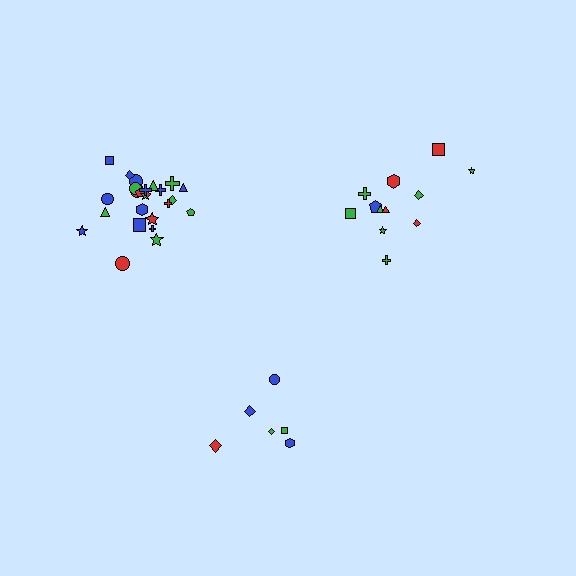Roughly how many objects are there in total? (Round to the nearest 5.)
Roughly 45 objects in total.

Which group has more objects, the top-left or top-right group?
The top-left group.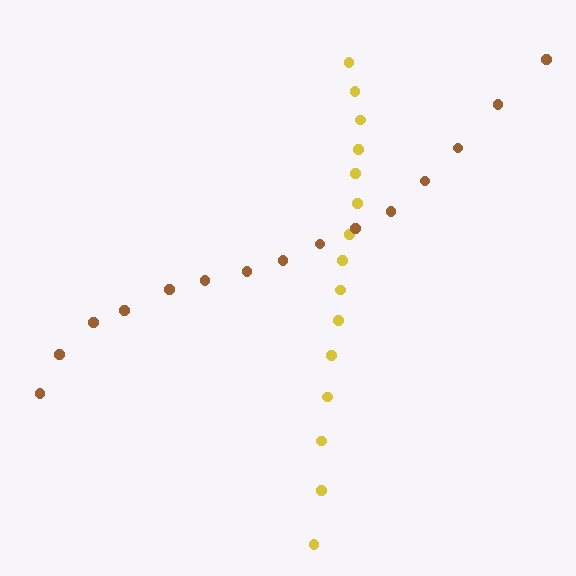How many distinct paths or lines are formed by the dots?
There are 2 distinct paths.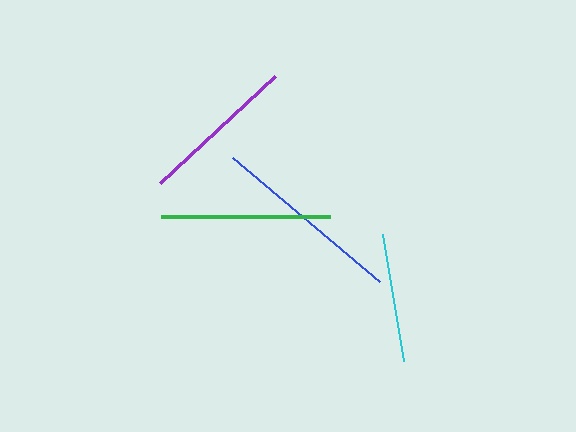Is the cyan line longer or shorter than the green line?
The green line is longer than the cyan line.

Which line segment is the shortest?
The cyan line is the shortest at approximately 129 pixels.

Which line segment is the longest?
The blue line is the longest at approximately 193 pixels.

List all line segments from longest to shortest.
From longest to shortest: blue, green, purple, cyan.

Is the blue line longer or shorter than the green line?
The blue line is longer than the green line.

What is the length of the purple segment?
The purple segment is approximately 157 pixels long.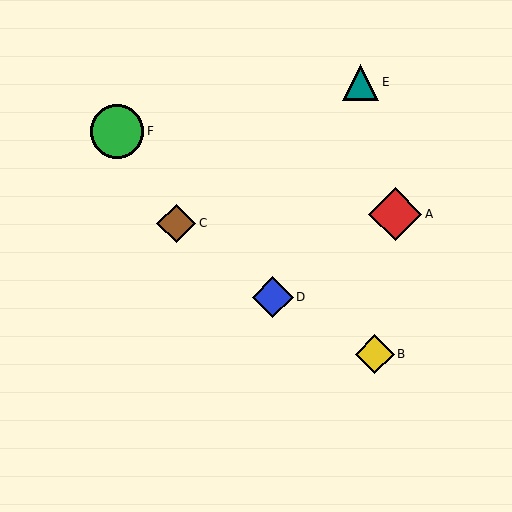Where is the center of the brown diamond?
The center of the brown diamond is at (176, 224).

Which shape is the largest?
The green circle (labeled F) is the largest.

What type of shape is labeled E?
Shape E is a teal triangle.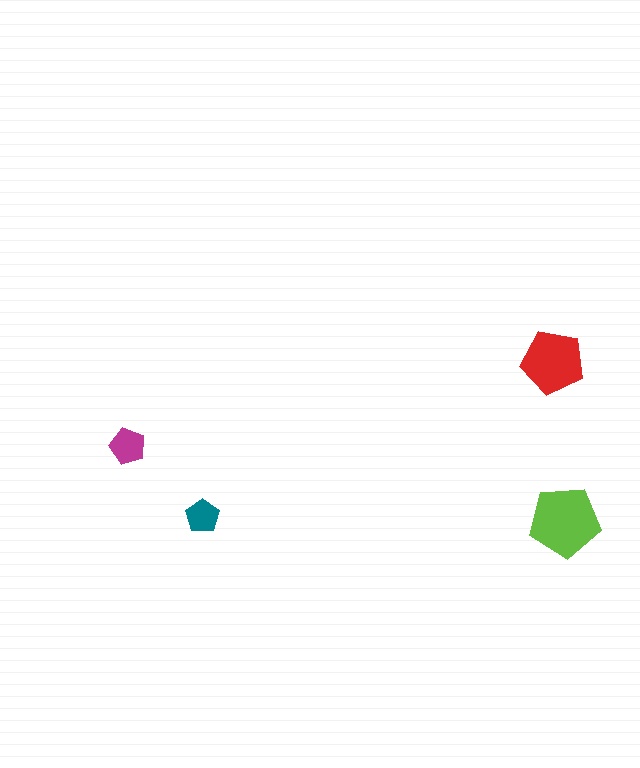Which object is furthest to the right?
The lime pentagon is rightmost.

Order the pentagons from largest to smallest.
the lime one, the red one, the magenta one, the teal one.